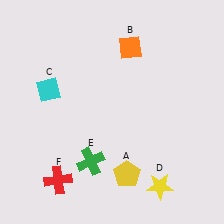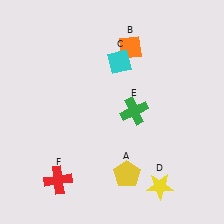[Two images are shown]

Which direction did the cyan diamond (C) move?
The cyan diamond (C) moved right.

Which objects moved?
The objects that moved are: the cyan diamond (C), the green cross (E).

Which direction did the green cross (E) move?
The green cross (E) moved up.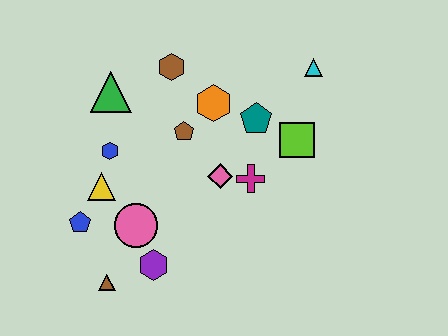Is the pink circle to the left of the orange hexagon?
Yes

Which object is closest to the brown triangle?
The purple hexagon is closest to the brown triangle.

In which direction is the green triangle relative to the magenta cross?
The green triangle is to the left of the magenta cross.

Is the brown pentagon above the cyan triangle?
No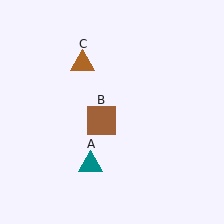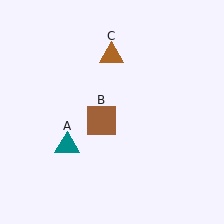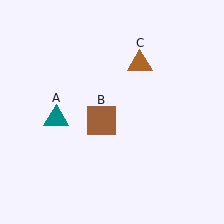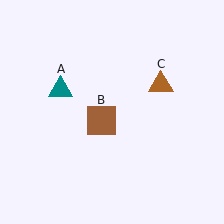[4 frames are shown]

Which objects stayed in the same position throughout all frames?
Brown square (object B) remained stationary.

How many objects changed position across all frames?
2 objects changed position: teal triangle (object A), brown triangle (object C).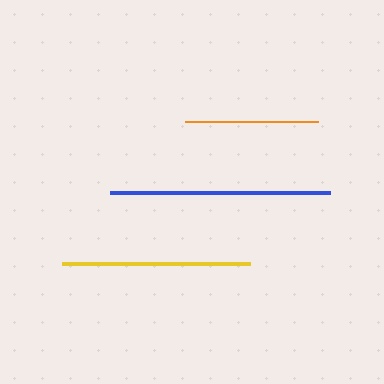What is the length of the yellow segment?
The yellow segment is approximately 188 pixels long.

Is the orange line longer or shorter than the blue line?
The blue line is longer than the orange line.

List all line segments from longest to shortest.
From longest to shortest: blue, yellow, orange.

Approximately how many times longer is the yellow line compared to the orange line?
The yellow line is approximately 1.4 times the length of the orange line.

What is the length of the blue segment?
The blue segment is approximately 220 pixels long.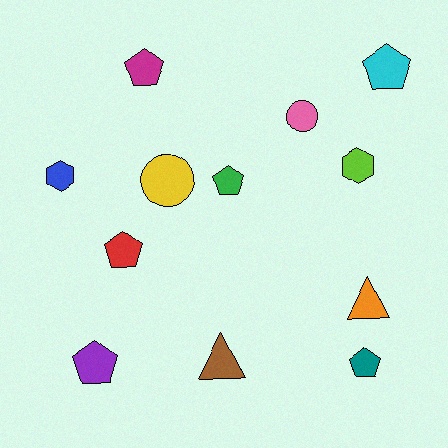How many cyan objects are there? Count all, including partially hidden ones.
There is 1 cyan object.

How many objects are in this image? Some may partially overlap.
There are 12 objects.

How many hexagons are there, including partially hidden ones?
There are 2 hexagons.